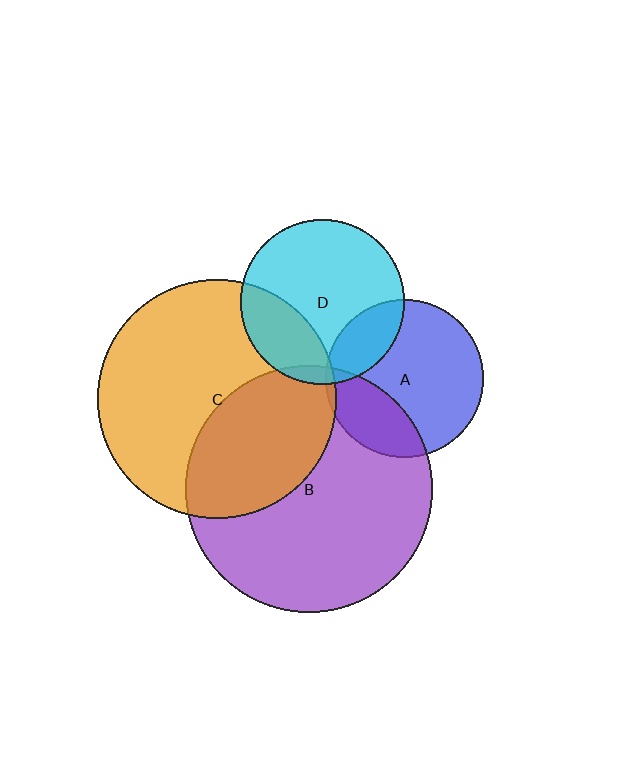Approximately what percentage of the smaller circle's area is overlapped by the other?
Approximately 35%.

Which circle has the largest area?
Circle B (purple).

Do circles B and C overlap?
Yes.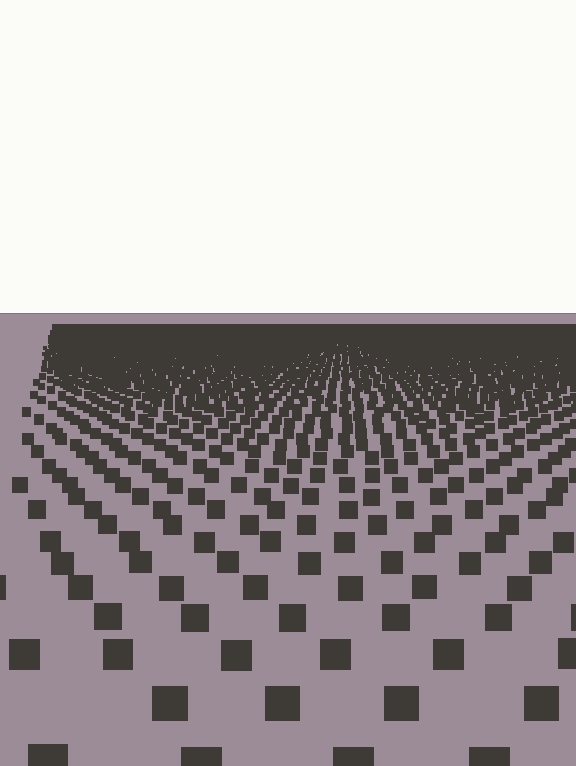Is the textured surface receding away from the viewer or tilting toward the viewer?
The surface is receding away from the viewer. Texture elements get smaller and denser toward the top.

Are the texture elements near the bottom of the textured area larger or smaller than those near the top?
Larger. Near the bottom, elements are closer to the viewer and appear at a bigger on-screen size.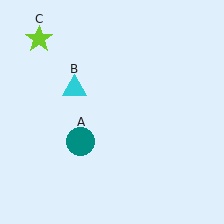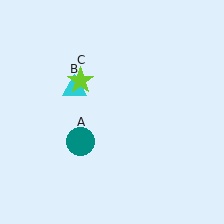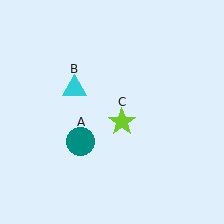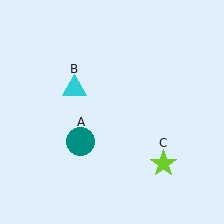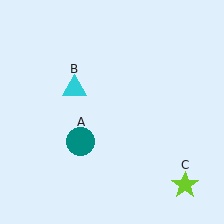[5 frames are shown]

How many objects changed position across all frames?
1 object changed position: lime star (object C).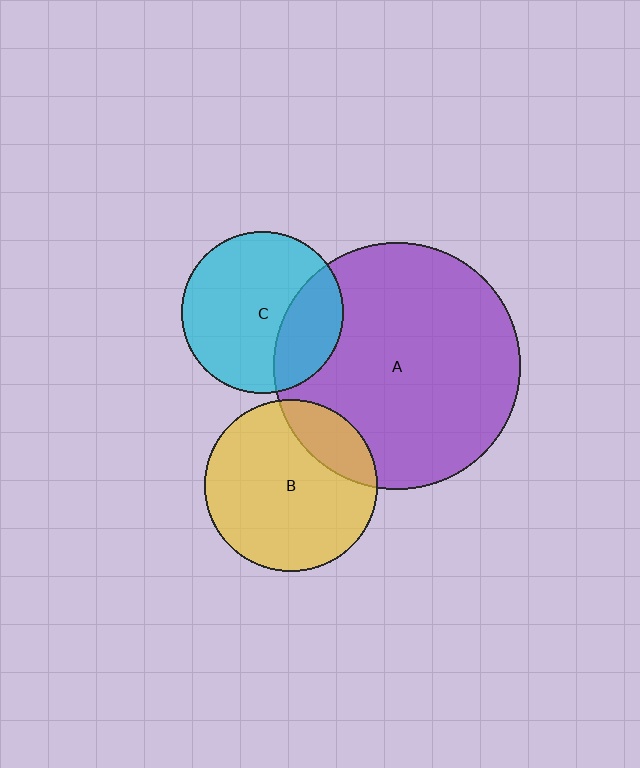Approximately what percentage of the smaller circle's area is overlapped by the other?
Approximately 30%.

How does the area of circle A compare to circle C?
Approximately 2.3 times.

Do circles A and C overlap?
Yes.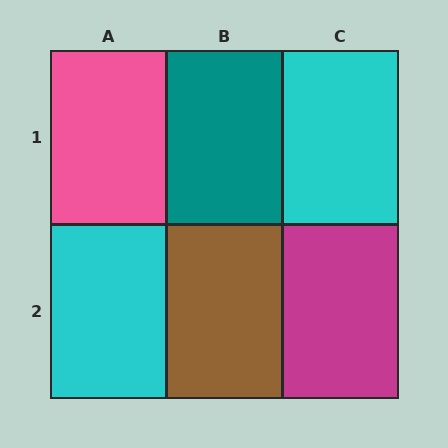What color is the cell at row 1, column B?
Teal.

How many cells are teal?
1 cell is teal.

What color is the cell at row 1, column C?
Cyan.